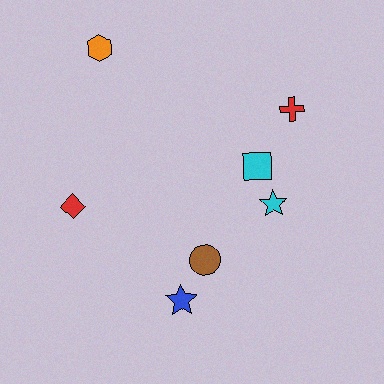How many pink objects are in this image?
There are no pink objects.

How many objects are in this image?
There are 7 objects.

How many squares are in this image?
There is 1 square.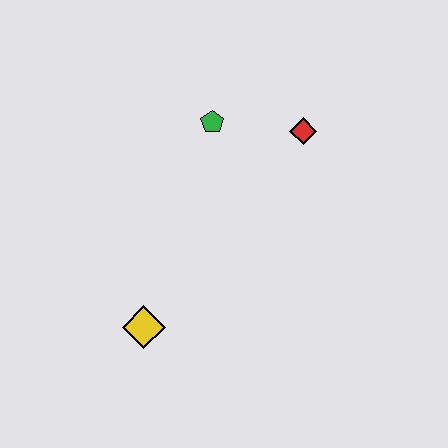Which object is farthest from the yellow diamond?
The red diamond is farthest from the yellow diamond.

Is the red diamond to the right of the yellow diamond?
Yes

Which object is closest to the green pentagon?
The red diamond is closest to the green pentagon.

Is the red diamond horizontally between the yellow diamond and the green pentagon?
No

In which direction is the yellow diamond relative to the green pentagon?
The yellow diamond is below the green pentagon.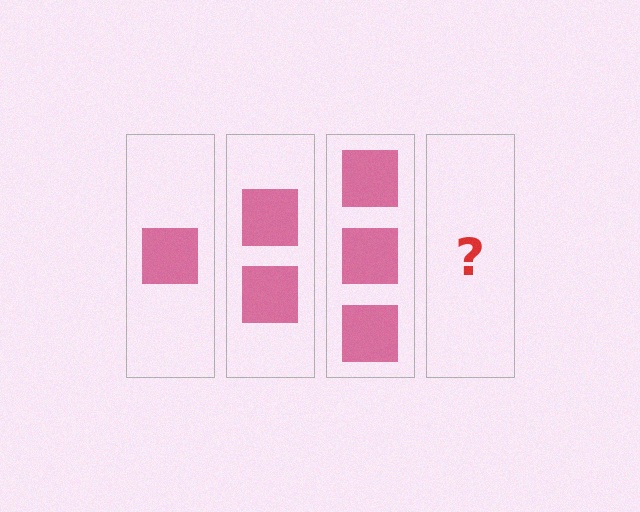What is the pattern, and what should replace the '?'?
The pattern is that each step adds one more square. The '?' should be 4 squares.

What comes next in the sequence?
The next element should be 4 squares.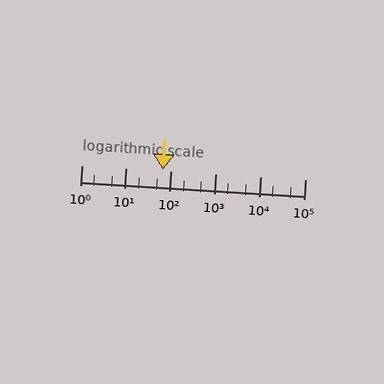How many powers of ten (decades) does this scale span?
The scale spans 5 decades, from 1 to 100000.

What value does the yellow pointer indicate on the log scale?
The pointer indicates approximately 65.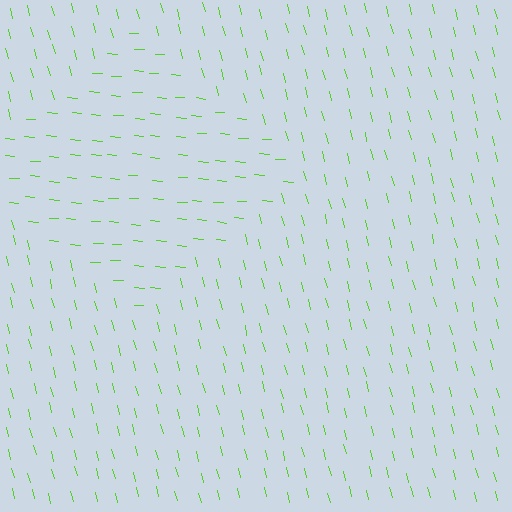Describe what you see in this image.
The image is filled with small lime line segments. A diamond region in the image has lines oriented differently from the surrounding lines, creating a visible texture boundary.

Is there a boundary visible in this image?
Yes, there is a texture boundary formed by a change in line orientation.